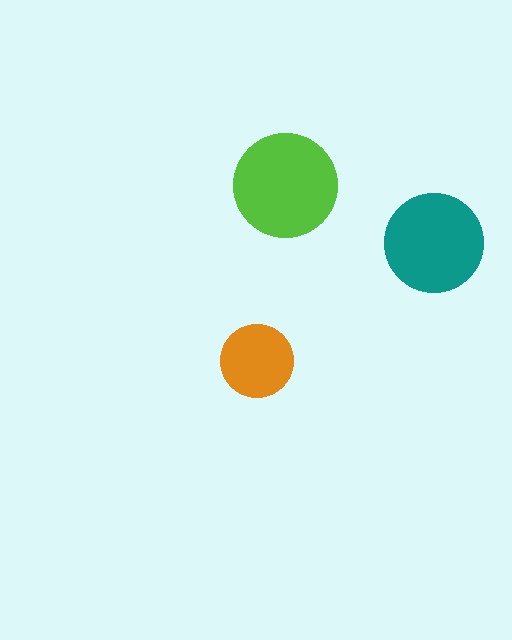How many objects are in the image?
There are 3 objects in the image.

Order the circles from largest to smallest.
the lime one, the teal one, the orange one.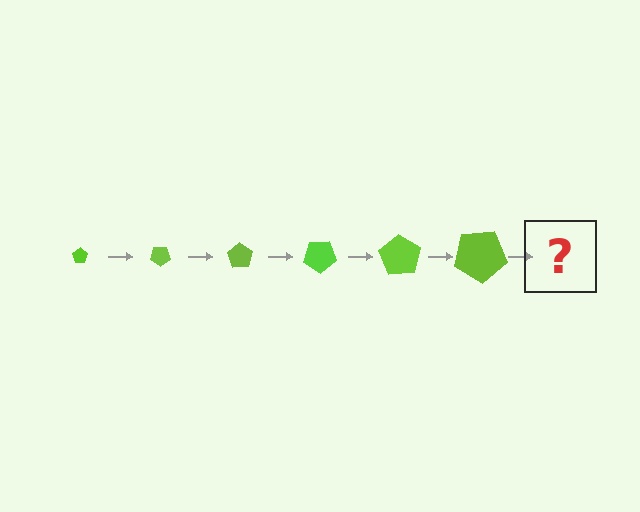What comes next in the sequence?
The next element should be a pentagon, larger than the previous one and rotated 210 degrees from the start.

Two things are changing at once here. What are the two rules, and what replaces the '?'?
The two rules are that the pentagon grows larger each step and it rotates 35 degrees each step. The '?' should be a pentagon, larger than the previous one and rotated 210 degrees from the start.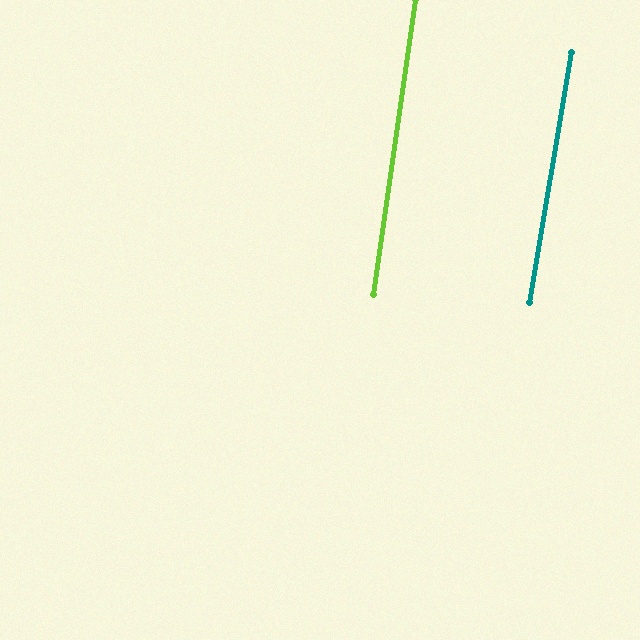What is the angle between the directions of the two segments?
Approximately 1 degree.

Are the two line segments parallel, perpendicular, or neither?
Parallel — their directions differ by only 1.5°.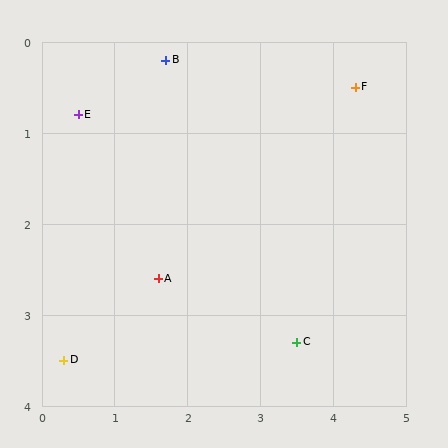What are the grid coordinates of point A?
Point A is at approximately (1.6, 2.6).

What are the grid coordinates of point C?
Point C is at approximately (3.5, 3.3).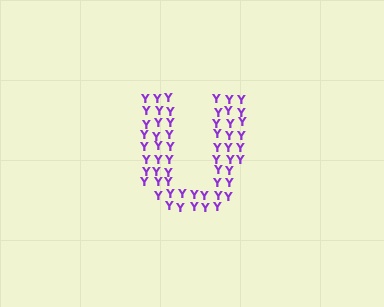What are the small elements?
The small elements are letter Y's.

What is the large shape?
The large shape is the letter U.